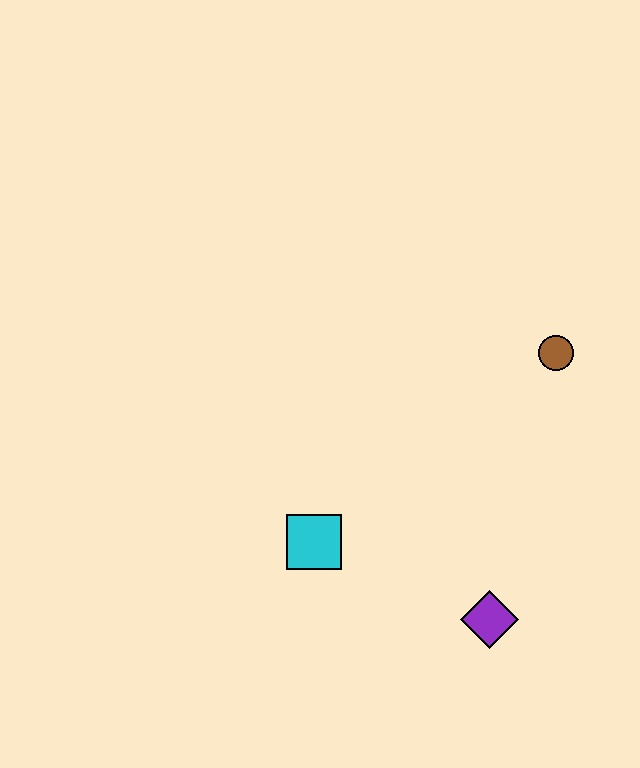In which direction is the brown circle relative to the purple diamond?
The brown circle is above the purple diamond.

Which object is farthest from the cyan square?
The brown circle is farthest from the cyan square.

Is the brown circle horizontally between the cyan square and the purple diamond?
No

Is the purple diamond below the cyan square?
Yes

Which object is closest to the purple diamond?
The cyan square is closest to the purple diamond.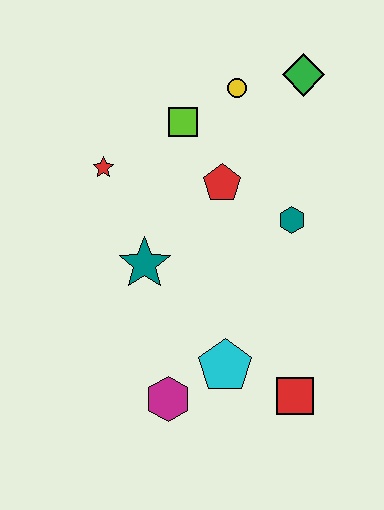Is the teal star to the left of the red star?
No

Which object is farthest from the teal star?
The green diamond is farthest from the teal star.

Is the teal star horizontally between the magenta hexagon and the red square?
No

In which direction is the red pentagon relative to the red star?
The red pentagon is to the right of the red star.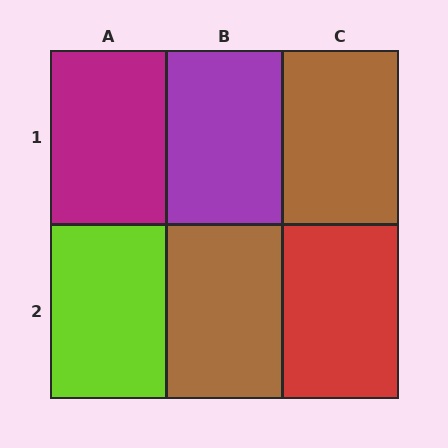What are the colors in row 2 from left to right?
Lime, brown, red.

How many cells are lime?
1 cell is lime.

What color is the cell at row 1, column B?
Purple.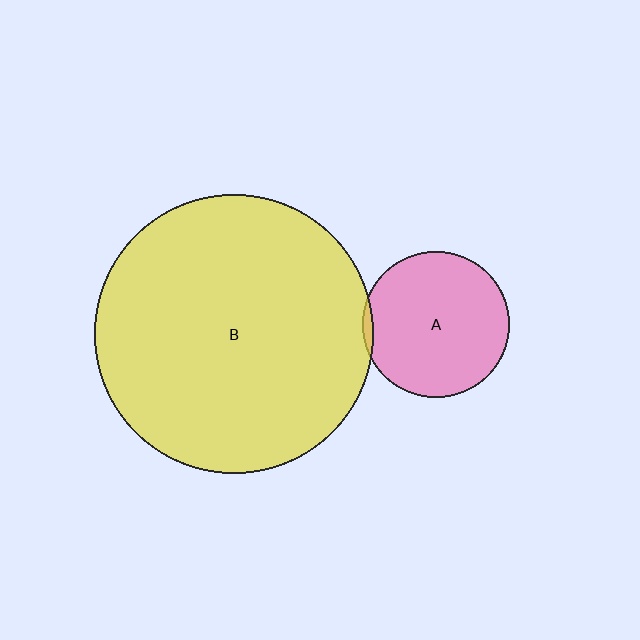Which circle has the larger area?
Circle B (yellow).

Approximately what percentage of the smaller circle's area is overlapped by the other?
Approximately 5%.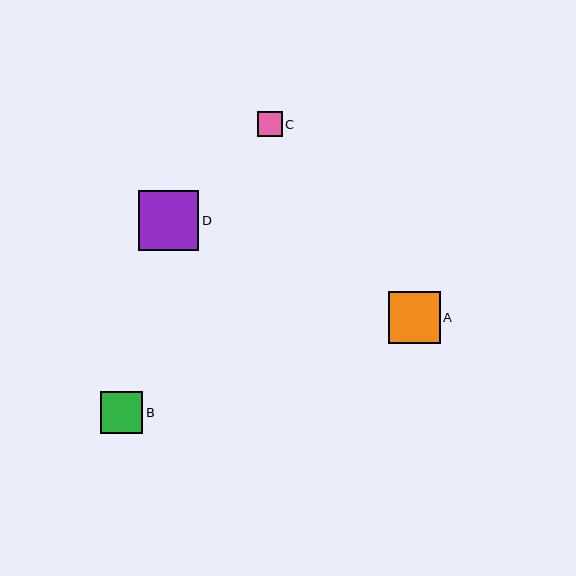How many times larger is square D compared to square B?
Square D is approximately 1.4 times the size of square B.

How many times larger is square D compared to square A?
Square D is approximately 1.2 times the size of square A.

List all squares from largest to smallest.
From largest to smallest: D, A, B, C.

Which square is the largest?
Square D is the largest with a size of approximately 60 pixels.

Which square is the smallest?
Square C is the smallest with a size of approximately 25 pixels.